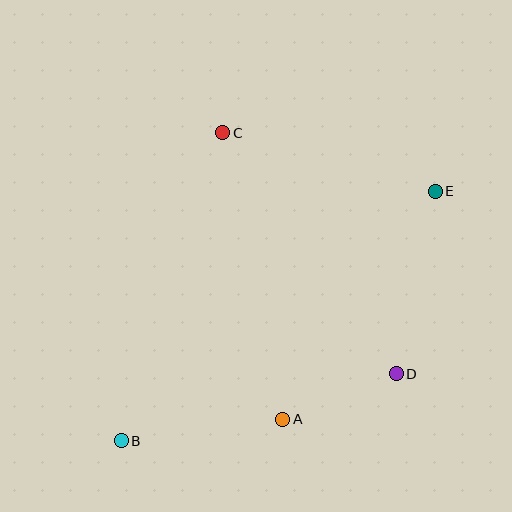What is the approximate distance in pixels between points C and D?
The distance between C and D is approximately 297 pixels.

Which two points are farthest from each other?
Points B and E are farthest from each other.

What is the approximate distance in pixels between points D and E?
The distance between D and E is approximately 187 pixels.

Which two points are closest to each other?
Points A and D are closest to each other.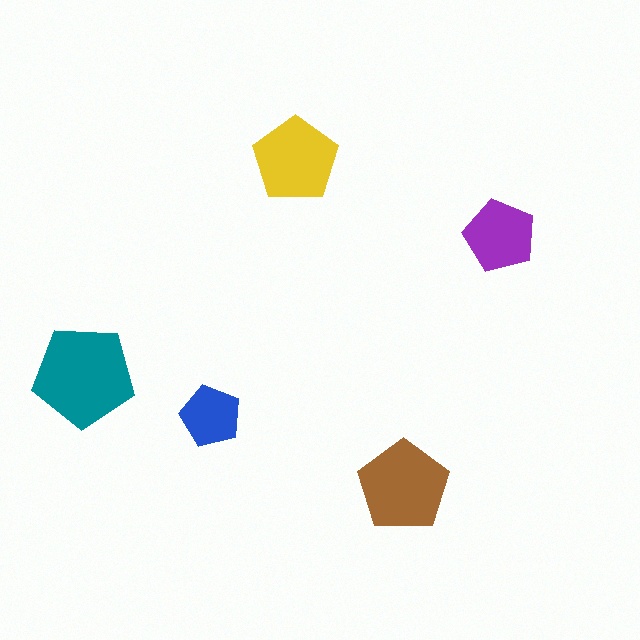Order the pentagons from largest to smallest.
the teal one, the brown one, the yellow one, the purple one, the blue one.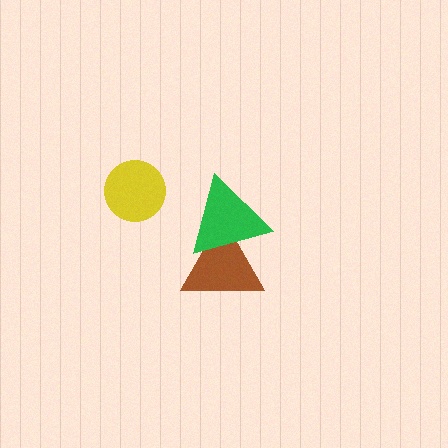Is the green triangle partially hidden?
No, no other shape covers it.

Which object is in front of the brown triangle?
The green triangle is in front of the brown triangle.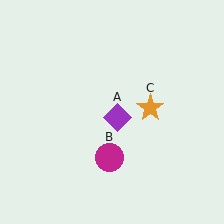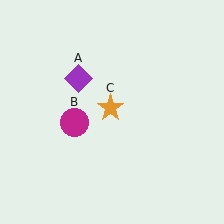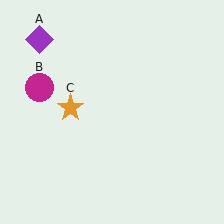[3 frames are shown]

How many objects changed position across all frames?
3 objects changed position: purple diamond (object A), magenta circle (object B), orange star (object C).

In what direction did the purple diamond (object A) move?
The purple diamond (object A) moved up and to the left.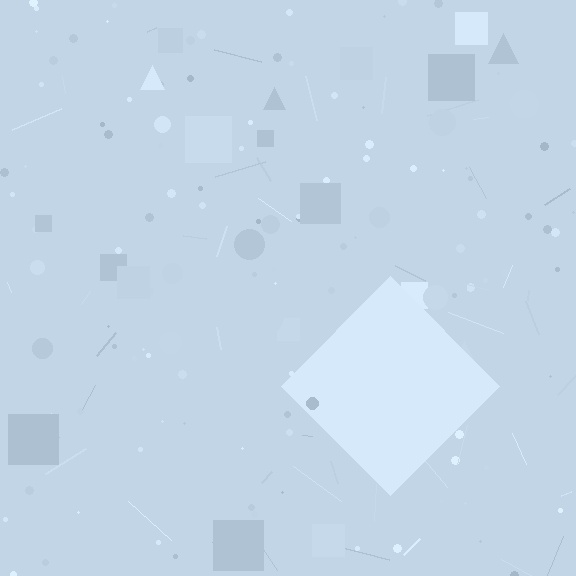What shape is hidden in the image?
A diamond is hidden in the image.